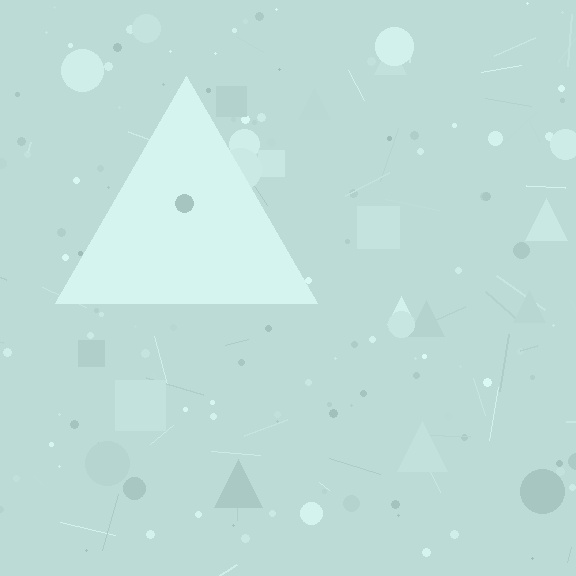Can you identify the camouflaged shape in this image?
The camouflaged shape is a triangle.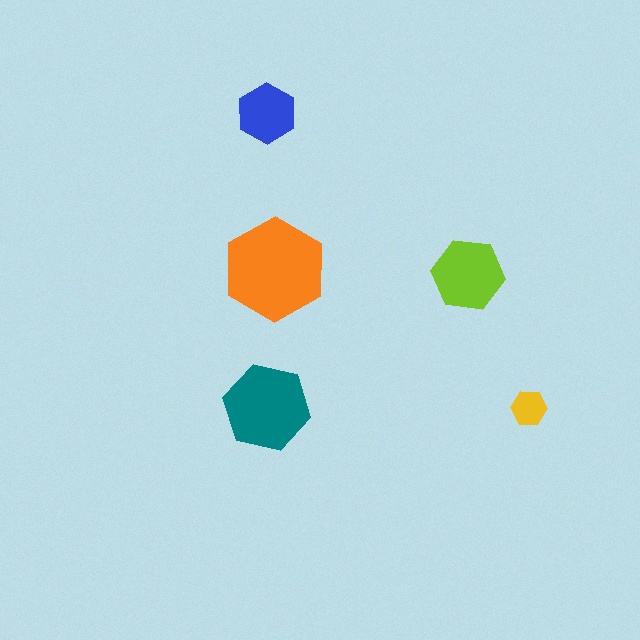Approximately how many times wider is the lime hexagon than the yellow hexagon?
About 2 times wider.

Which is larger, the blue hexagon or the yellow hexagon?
The blue one.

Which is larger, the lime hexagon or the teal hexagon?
The teal one.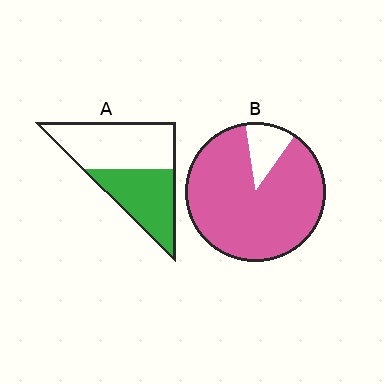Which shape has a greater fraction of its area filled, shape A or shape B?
Shape B.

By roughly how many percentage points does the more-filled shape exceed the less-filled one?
By roughly 45 percentage points (B over A).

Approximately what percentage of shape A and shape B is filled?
A is approximately 45% and B is approximately 90%.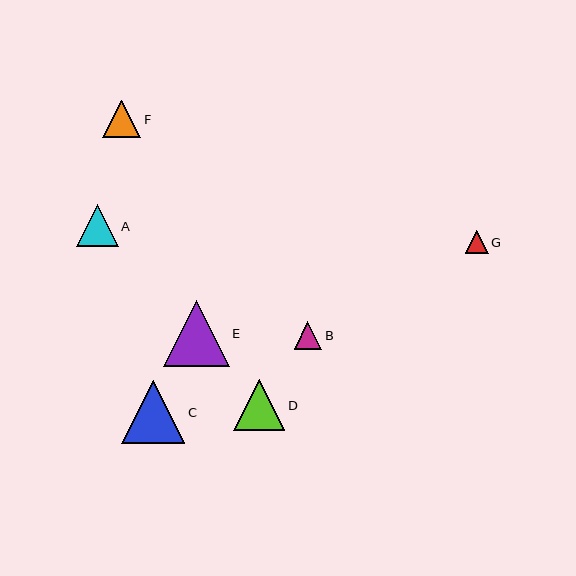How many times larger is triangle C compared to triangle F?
Triangle C is approximately 1.7 times the size of triangle F.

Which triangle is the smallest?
Triangle G is the smallest with a size of approximately 22 pixels.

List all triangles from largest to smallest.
From largest to smallest: E, C, D, A, F, B, G.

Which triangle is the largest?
Triangle E is the largest with a size of approximately 66 pixels.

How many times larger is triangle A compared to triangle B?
Triangle A is approximately 1.5 times the size of triangle B.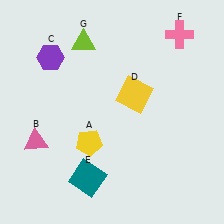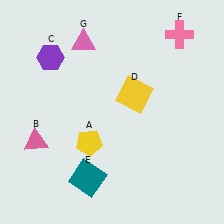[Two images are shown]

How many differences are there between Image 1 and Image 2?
There is 1 difference between the two images.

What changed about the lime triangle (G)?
In Image 1, G is lime. In Image 2, it changed to pink.